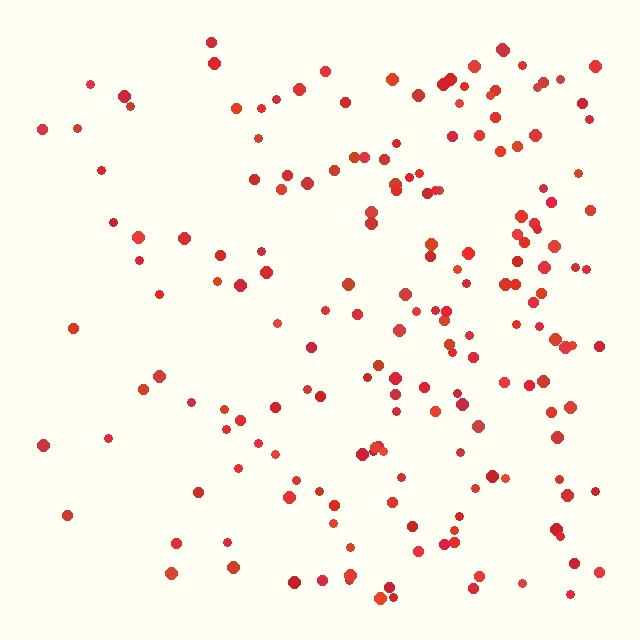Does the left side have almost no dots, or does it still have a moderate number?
Still a moderate number, just noticeably fewer than the right.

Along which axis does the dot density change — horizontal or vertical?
Horizontal.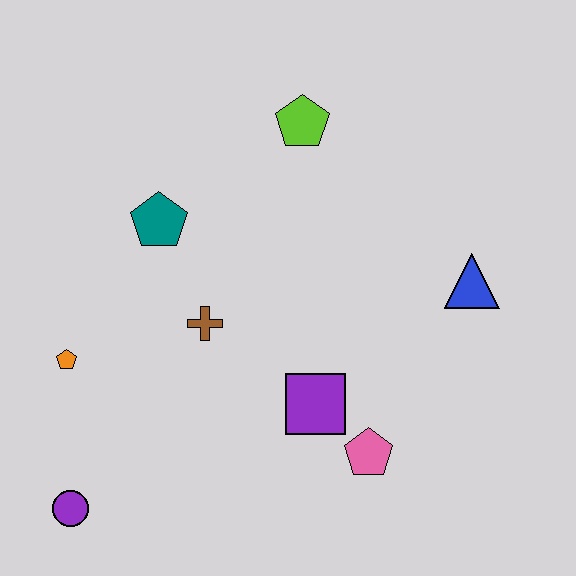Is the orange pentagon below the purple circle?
No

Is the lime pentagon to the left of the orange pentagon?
No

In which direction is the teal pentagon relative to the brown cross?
The teal pentagon is above the brown cross.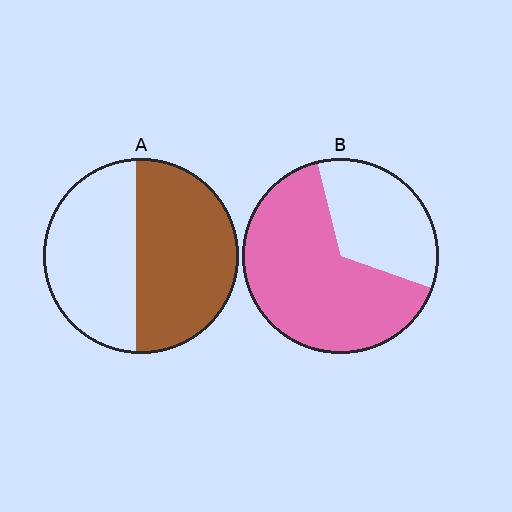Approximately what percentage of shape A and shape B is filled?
A is approximately 55% and B is approximately 65%.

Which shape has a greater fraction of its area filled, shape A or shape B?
Shape B.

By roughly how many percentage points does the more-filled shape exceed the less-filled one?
By roughly 15 percentage points (B over A).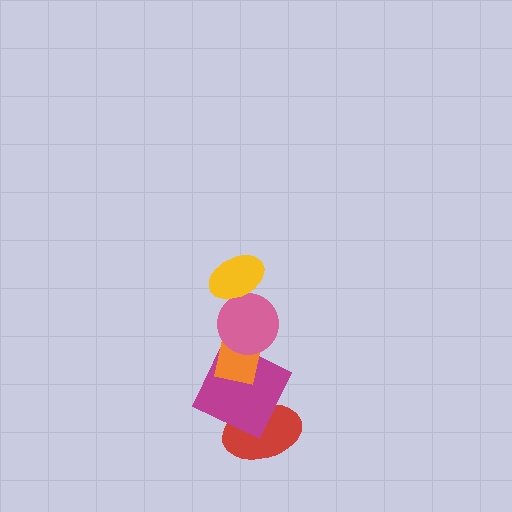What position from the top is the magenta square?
The magenta square is 4th from the top.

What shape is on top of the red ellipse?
The magenta square is on top of the red ellipse.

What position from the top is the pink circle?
The pink circle is 2nd from the top.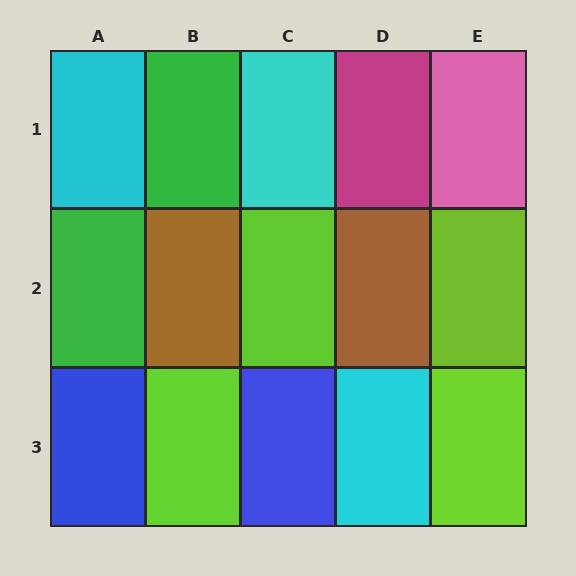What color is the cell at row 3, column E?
Lime.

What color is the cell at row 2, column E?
Lime.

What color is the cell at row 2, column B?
Brown.